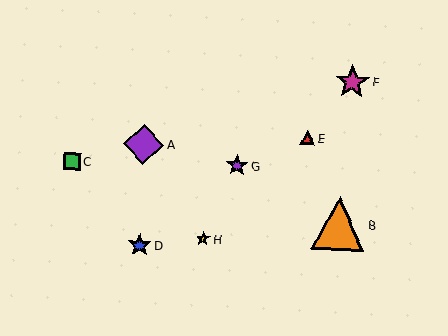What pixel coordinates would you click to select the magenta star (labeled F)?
Click at (352, 82) to select the magenta star F.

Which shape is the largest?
The orange triangle (labeled B) is the largest.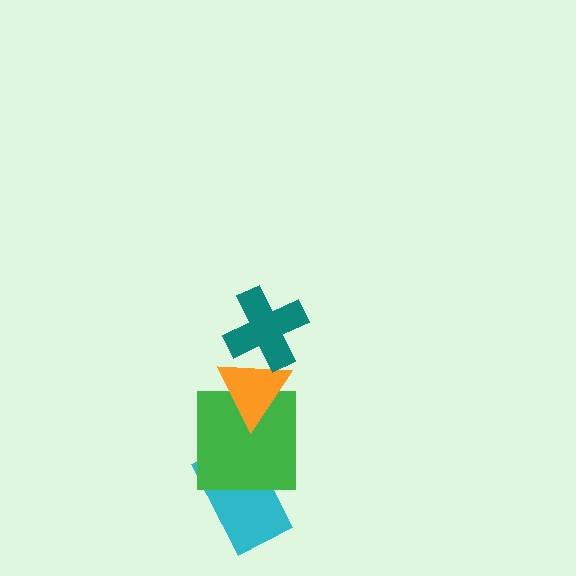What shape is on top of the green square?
The orange triangle is on top of the green square.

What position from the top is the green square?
The green square is 3rd from the top.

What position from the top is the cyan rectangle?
The cyan rectangle is 4th from the top.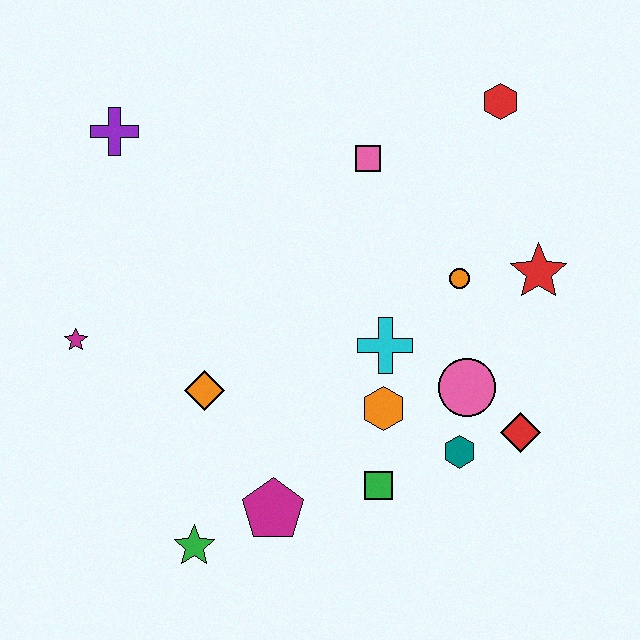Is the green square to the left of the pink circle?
Yes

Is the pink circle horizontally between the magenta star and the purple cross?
No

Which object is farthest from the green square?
The purple cross is farthest from the green square.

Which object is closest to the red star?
The orange circle is closest to the red star.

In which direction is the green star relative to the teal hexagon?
The green star is to the left of the teal hexagon.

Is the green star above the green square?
No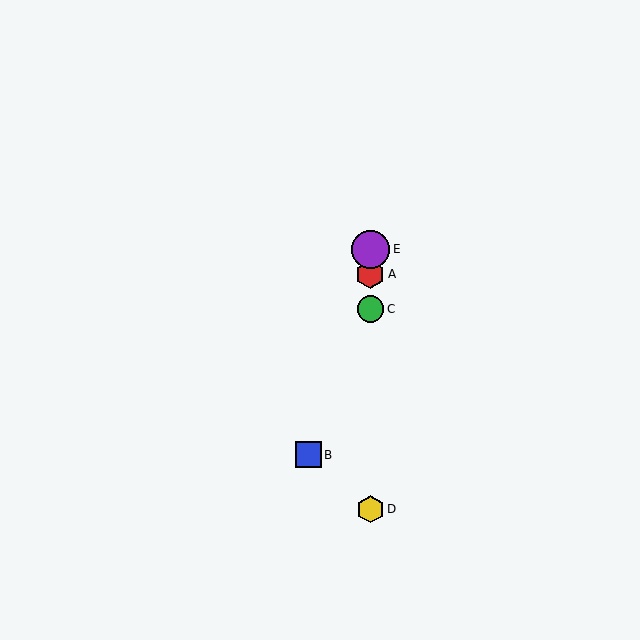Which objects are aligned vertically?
Objects A, C, D, E are aligned vertically.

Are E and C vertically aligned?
Yes, both are at x≈370.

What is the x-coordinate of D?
Object D is at x≈370.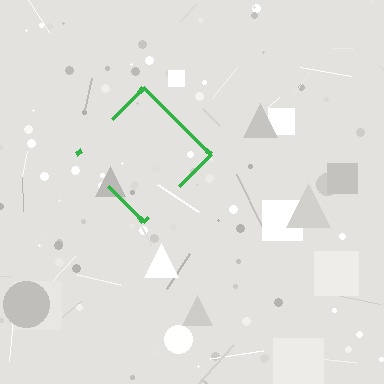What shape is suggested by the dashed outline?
The dashed outline suggests a diamond.